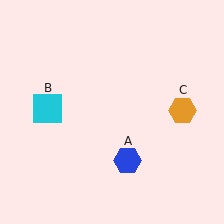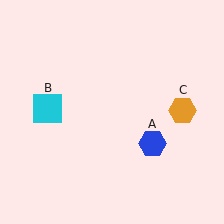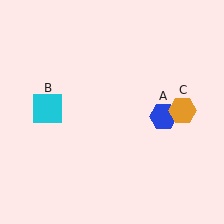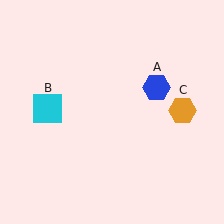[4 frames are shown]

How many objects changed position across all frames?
1 object changed position: blue hexagon (object A).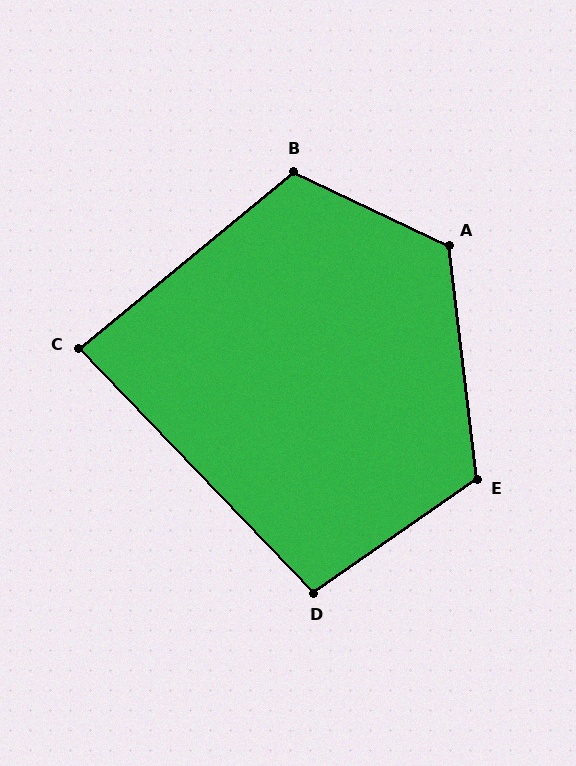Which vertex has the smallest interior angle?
C, at approximately 86 degrees.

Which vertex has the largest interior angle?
A, at approximately 122 degrees.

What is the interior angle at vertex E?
Approximately 118 degrees (obtuse).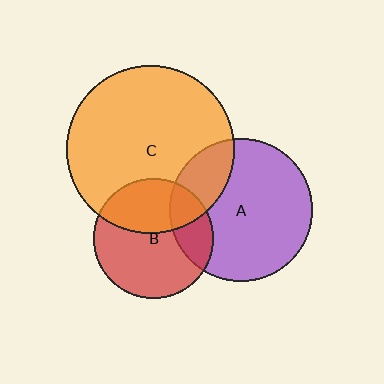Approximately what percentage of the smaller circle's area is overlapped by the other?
Approximately 25%.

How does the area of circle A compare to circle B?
Approximately 1.4 times.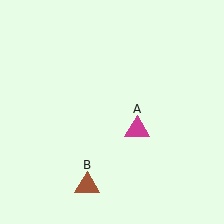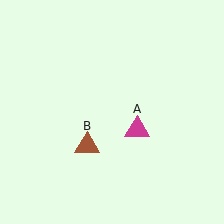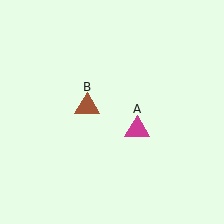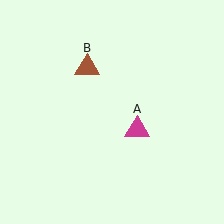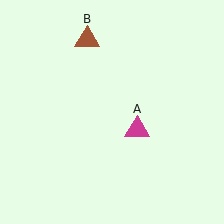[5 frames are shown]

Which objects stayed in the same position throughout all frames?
Magenta triangle (object A) remained stationary.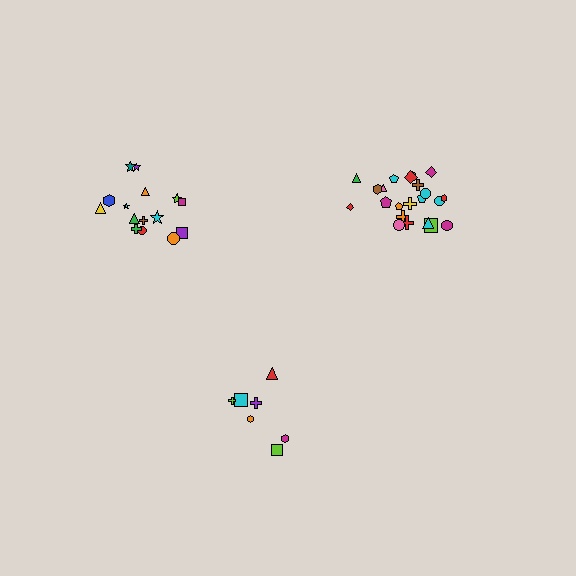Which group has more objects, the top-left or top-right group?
The top-right group.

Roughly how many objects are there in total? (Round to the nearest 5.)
Roughly 45 objects in total.